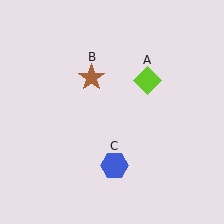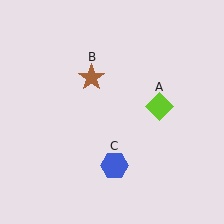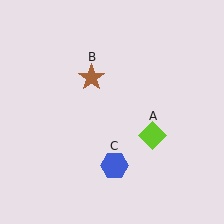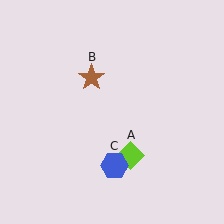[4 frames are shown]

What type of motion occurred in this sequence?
The lime diamond (object A) rotated clockwise around the center of the scene.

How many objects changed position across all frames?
1 object changed position: lime diamond (object A).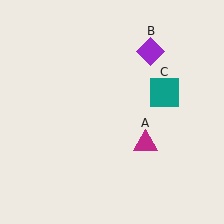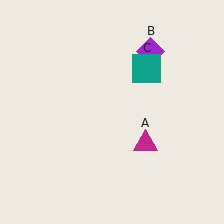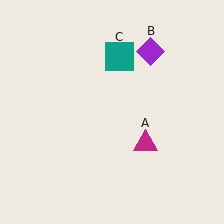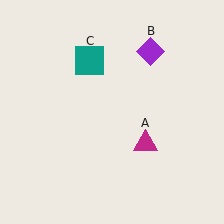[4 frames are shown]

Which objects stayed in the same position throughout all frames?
Magenta triangle (object A) and purple diamond (object B) remained stationary.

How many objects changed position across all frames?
1 object changed position: teal square (object C).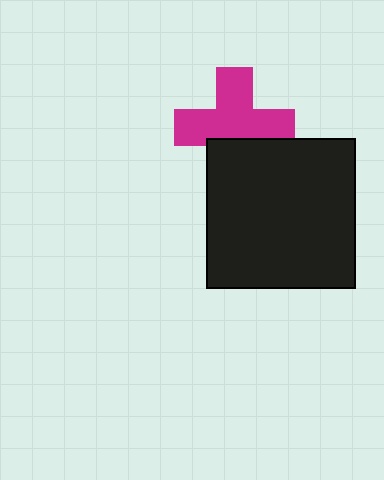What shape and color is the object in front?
The object in front is a black square.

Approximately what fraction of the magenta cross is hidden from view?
Roughly 31% of the magenta cross is hidden behind the black square.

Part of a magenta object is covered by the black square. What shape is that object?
It is a cross.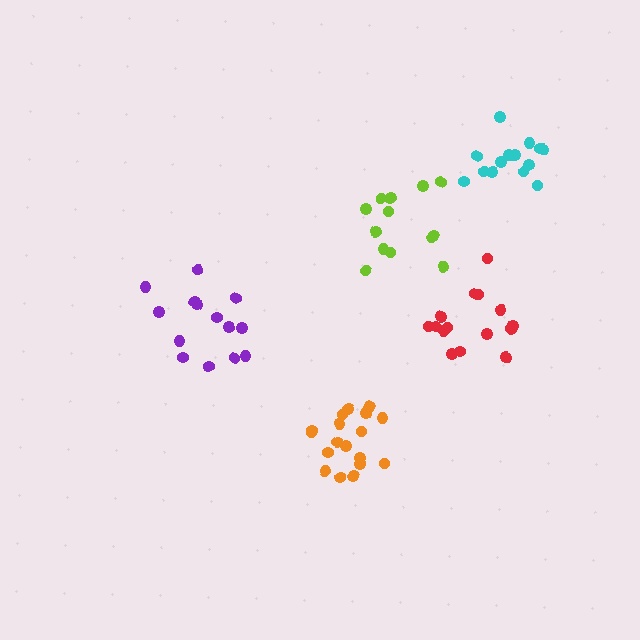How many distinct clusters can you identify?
There are 5 distinct clusters.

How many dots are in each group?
Group 1: 16 dots, Group 2: 14 dots, Group 3: 13 dots, Group 4: 14 dots, Group 5: 19 dots (76 total).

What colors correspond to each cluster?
The clusters are colored: red, cyan, lime, purple, orange.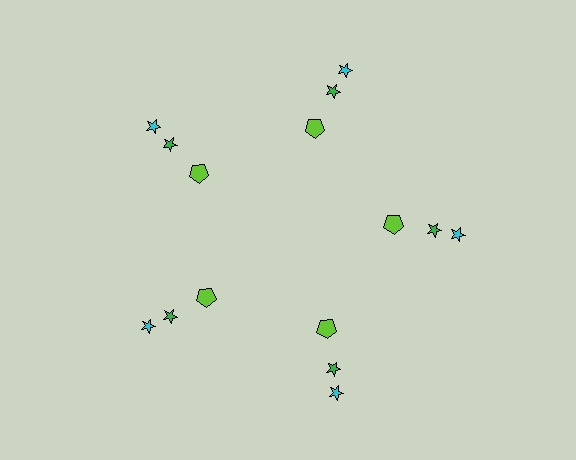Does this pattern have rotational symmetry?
Yes, this pattern has 5-fold rotational symmetry. It looks the same after rotating 72 degrees around the center.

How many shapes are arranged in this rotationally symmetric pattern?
There are 15 shapes, arranged in 5 groups of 3.